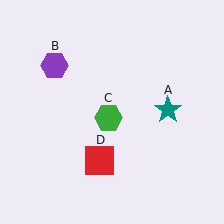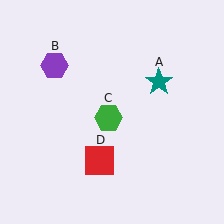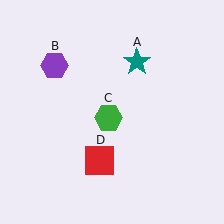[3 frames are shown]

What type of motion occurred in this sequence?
The teal star (object A) rotated counterclockwise around the center of the scene.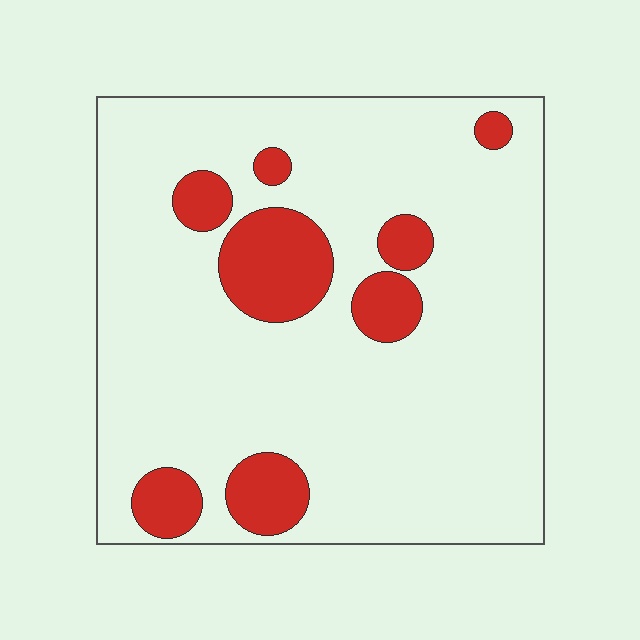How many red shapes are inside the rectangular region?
8.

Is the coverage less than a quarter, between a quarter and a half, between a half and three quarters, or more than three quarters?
Less than a quarter.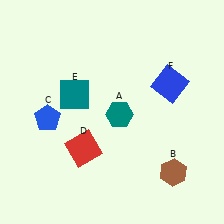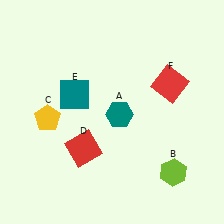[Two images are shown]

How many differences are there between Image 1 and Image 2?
There are 3 differences between the two images.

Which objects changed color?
B changed from brown to lime. C changed from blue to yellow. F changed from blue to red.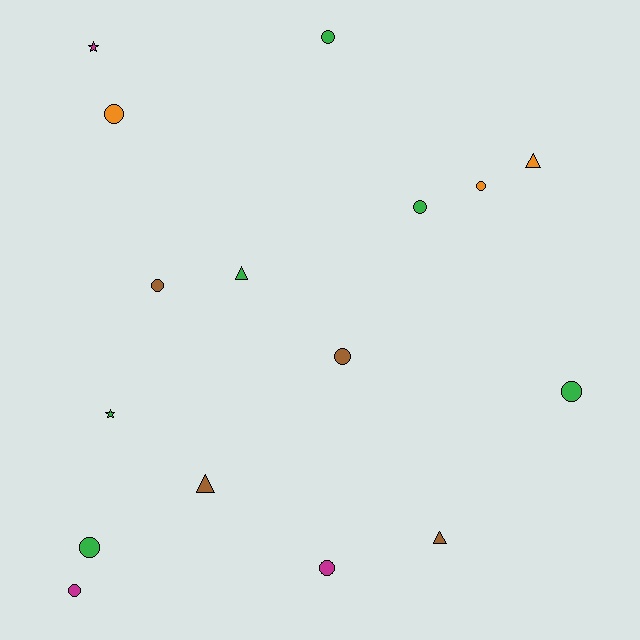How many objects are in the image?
There are 16 objects.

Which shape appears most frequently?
Circle, with 10 objects.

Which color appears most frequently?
Green, with 6 objects.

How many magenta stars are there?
There is 1 magenta star.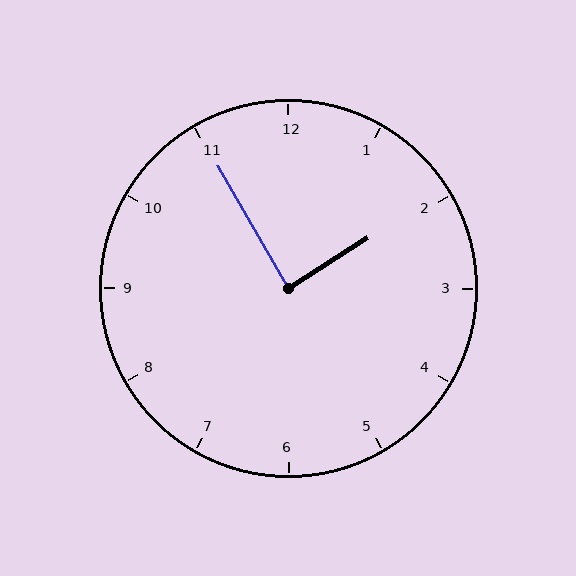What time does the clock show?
1:55.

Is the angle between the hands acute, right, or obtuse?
It is right.